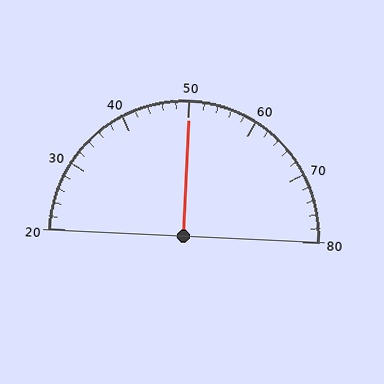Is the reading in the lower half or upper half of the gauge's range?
The reading is in the upper half of the range (20 to 80).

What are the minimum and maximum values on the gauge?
The gauge ranges from 20 to 80.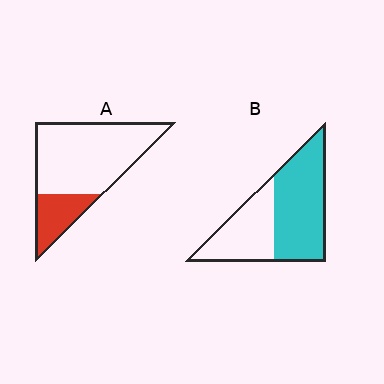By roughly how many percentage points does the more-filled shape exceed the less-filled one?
By roughly 35 percentage points (B over A).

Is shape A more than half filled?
No.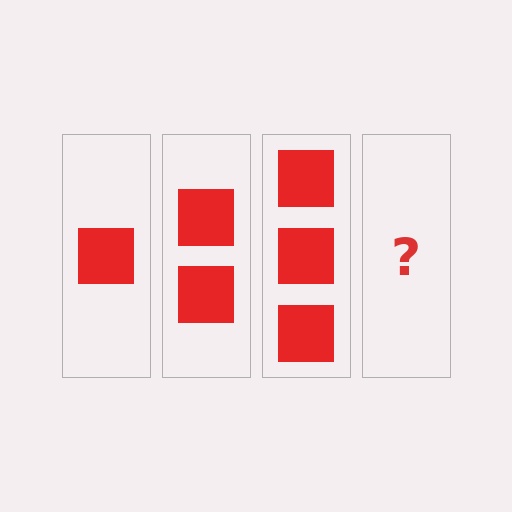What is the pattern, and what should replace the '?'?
The pattern is that each step adds one more square. The '?' should be 4 squares.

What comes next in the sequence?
The next element should be 4 squares.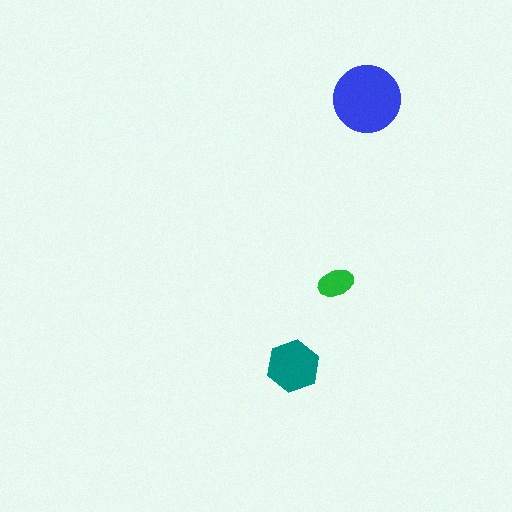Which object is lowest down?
The teal hexagon is bottommost.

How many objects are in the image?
There are 3 objects in the image.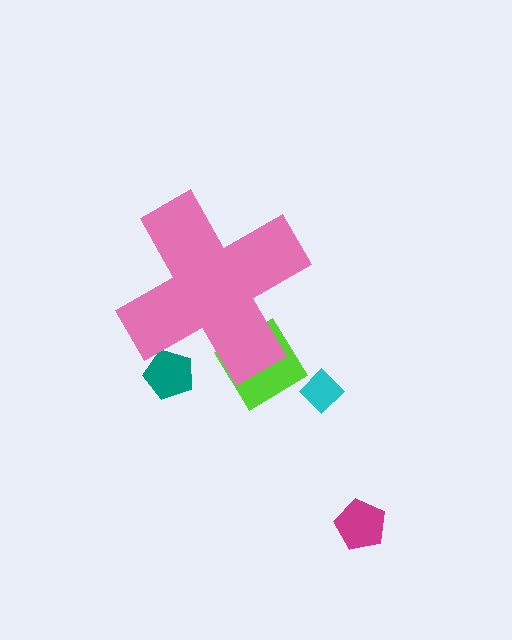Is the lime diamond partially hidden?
Yes, the lime diamond is partially hidden behind the pink cross.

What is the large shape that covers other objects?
A pink cross.